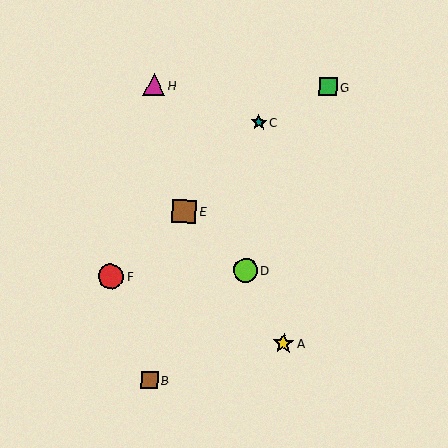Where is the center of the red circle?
The center of the red circle is at (111, 276).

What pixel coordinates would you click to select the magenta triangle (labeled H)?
Click at (154, 85) to select the magenta triangle H.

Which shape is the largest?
The red circle (labeled F) is the largest.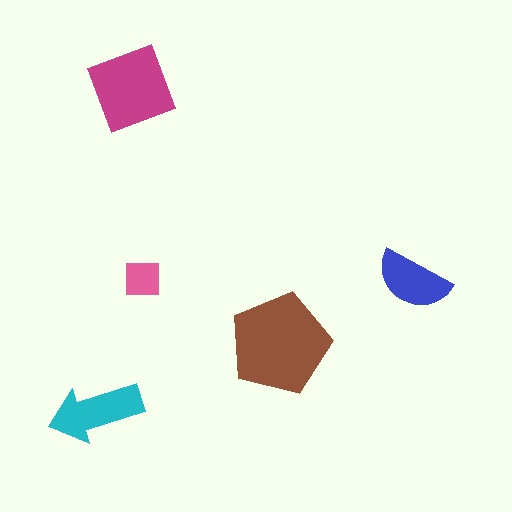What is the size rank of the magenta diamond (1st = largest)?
2nd.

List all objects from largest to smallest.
The brown pentagon, the magenta diamond, the cyan arrow, the blue semicircle, the pink square.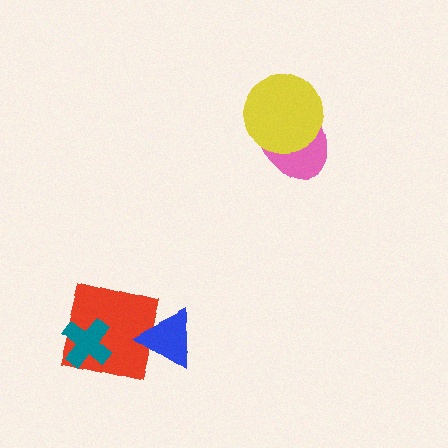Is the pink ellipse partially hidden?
Yes, it is partially covered by another shape.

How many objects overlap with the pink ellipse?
1 object overlaps with the pink ellipse.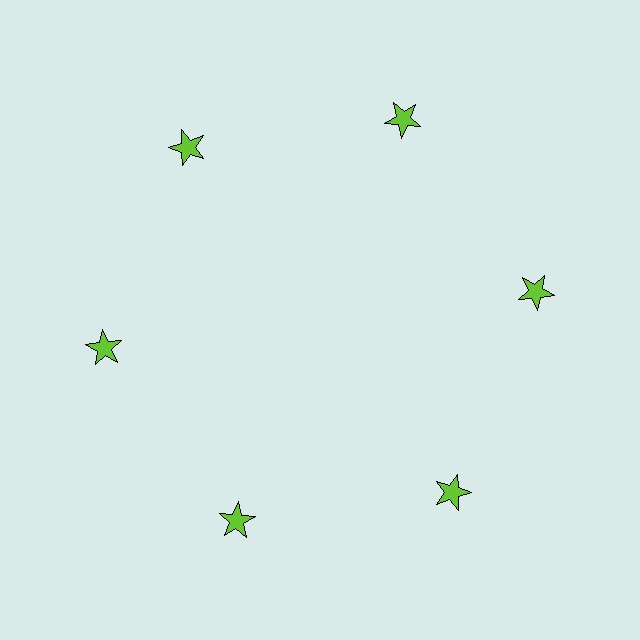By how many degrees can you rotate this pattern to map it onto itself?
The pattern maps onto itself every 60 degrees of rotation.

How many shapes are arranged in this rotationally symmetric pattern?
There are 6 shapes, arranged in 6 groups of 1.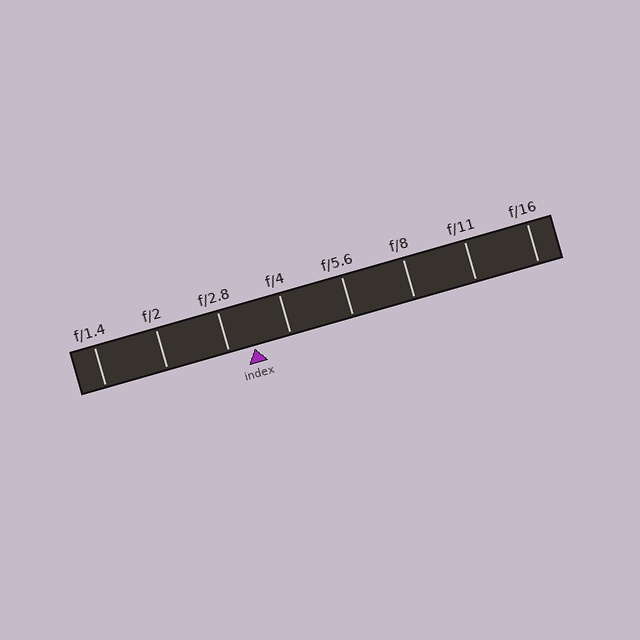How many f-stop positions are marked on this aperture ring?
There are 8 f-stop positions marked.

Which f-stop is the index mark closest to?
The index mark is closest to f/2.8.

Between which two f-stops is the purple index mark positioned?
The index mark is between f/2.8 and f/4.